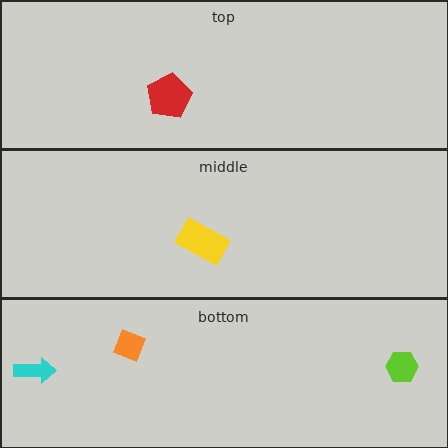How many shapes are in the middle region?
1.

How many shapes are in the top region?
1.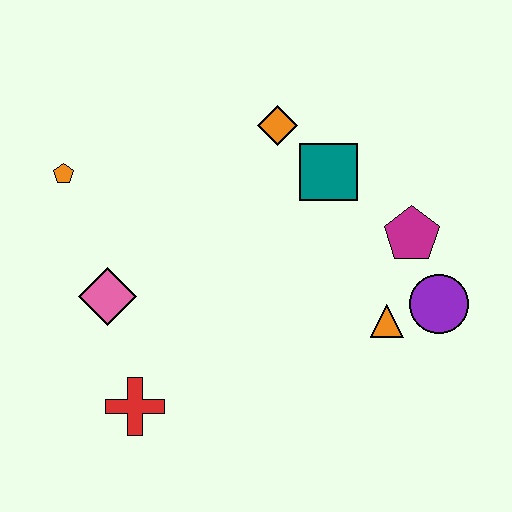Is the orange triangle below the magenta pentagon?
Yes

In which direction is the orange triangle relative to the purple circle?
The orange triangle is to the left of the purple circle.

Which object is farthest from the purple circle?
The orange pentagon is farthest from the purple circle.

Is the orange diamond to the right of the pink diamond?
Yes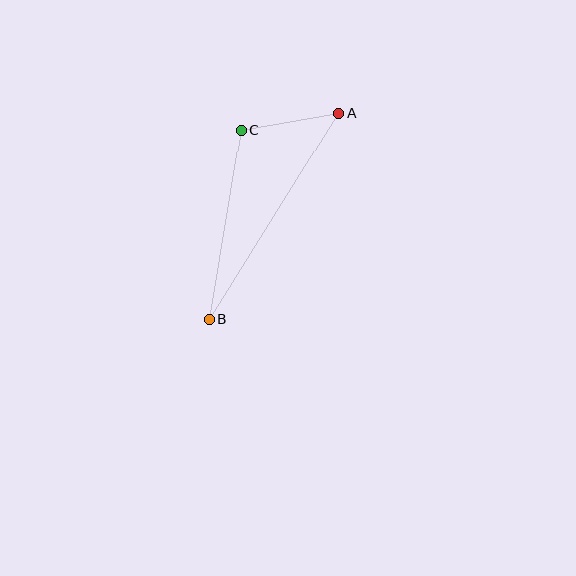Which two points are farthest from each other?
Points A and B are farthest from each other.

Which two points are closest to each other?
Points A and C are closest to each other.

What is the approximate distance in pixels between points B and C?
The distance between B and C is approximately 191 pixels.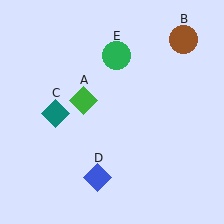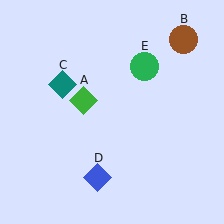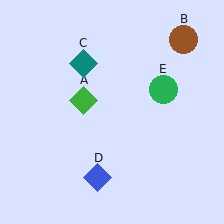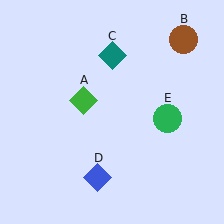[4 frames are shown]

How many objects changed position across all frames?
2 objects changed position: teal diamond (object C), green circle (object E).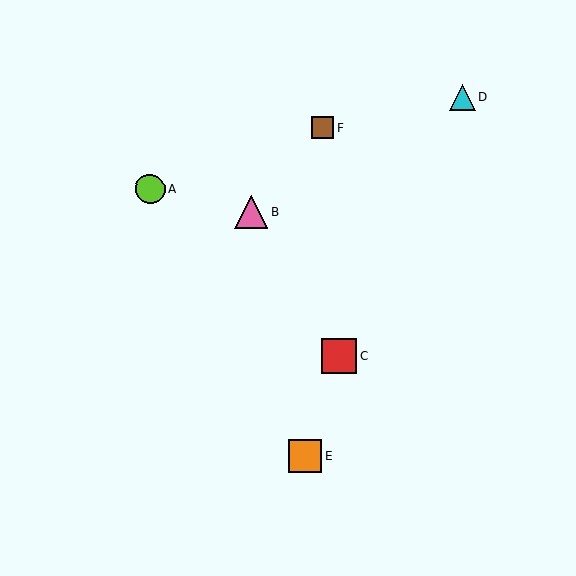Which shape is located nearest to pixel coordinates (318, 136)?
The brown square (labeled F) at (323, 127) is nearest to that location.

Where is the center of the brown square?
The center of the brown square is at (323, 127).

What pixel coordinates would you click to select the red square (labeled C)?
Click at (340, 356) to select the red square C.